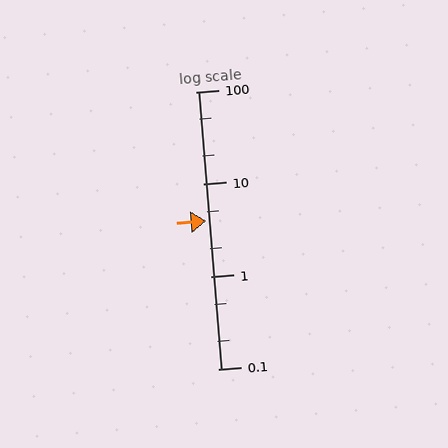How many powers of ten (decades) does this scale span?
The scale spans 3 decades, from 0.1 to 100.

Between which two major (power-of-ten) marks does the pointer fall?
The pointer is between 1 and 10.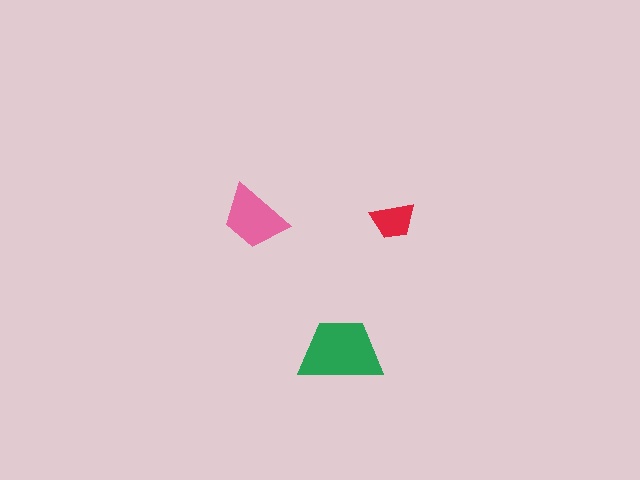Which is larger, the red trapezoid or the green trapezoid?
The green one.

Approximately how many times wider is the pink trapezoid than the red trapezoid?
About 1.5 times wider.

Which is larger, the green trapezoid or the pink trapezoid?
The green one.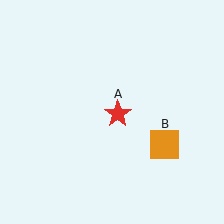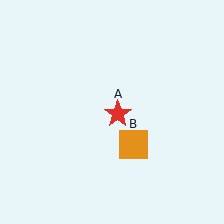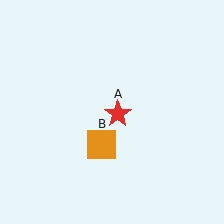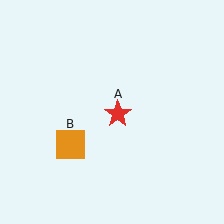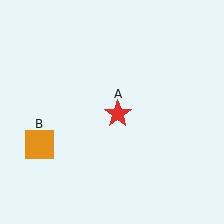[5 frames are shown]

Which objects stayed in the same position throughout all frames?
Red star (object A) remained stationary.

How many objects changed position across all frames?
1 object changed position: orange square (object B).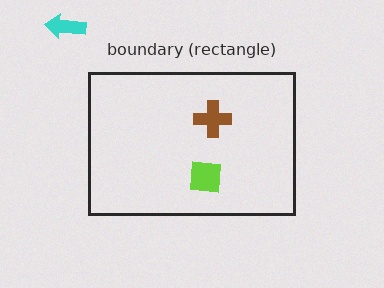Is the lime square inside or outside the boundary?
Inside.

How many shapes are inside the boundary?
2 inside, 1 outside.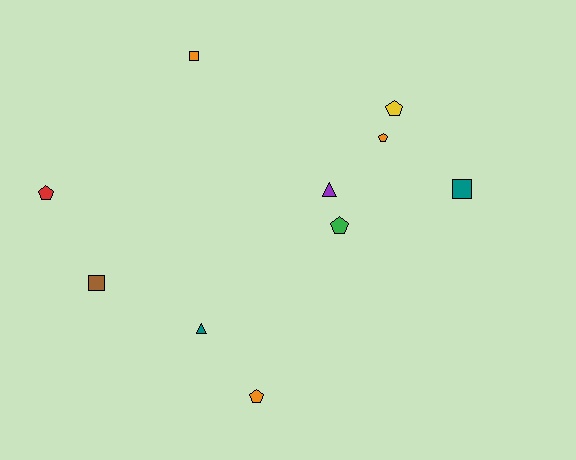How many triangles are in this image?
There are 2 triangles.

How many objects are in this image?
There are 10 objects.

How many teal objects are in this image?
There are 2 teal objects.